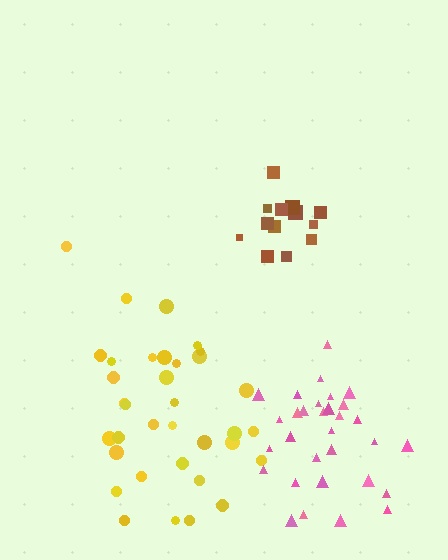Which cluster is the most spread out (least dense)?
Yellow.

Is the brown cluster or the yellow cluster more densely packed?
Brown.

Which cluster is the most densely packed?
Pink.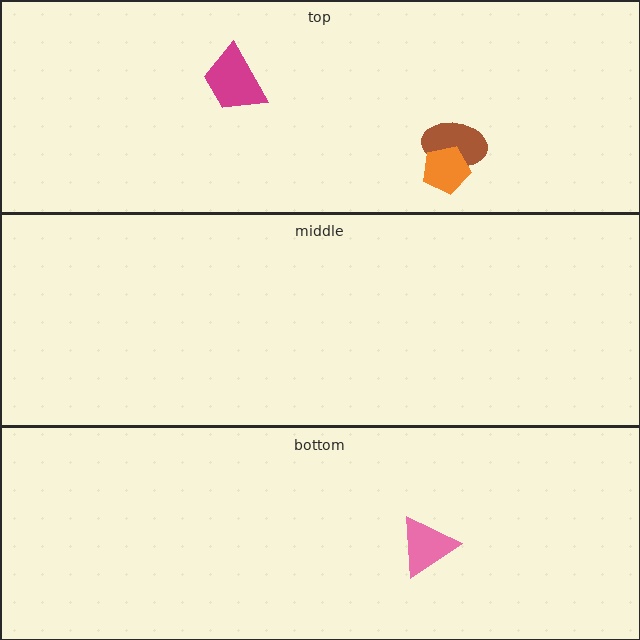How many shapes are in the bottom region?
1.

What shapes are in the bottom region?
The pink triangle.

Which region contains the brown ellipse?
The top region.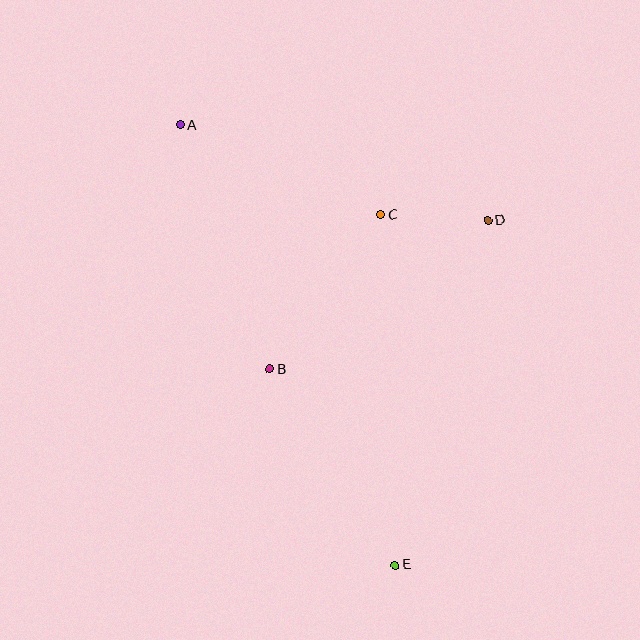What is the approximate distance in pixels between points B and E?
The distance between B and E is approximately 232 pixels.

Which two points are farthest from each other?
Points A and E are farthest from each other.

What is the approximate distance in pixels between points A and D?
The distance between A and D is approximately 322 pixels.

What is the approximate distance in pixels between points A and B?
The distance between A and B is approximately 260 pixels.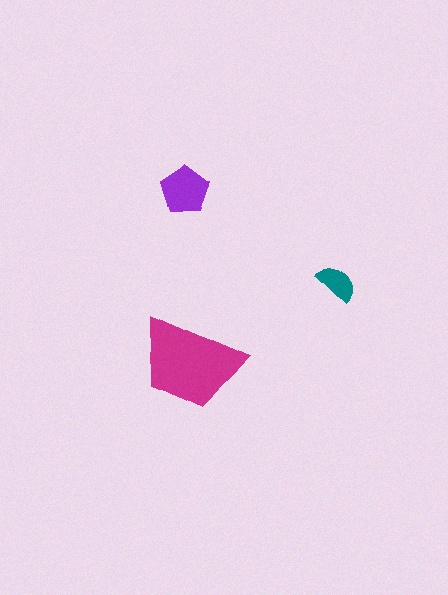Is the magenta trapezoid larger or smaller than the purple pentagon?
Larger.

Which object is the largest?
The magenta trapezoid.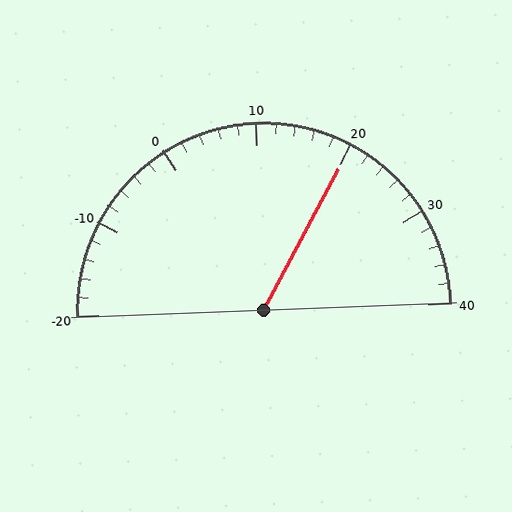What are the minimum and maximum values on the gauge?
The gauge ranges from -20 to 40.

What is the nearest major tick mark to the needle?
The nearest major tick mark is 20.